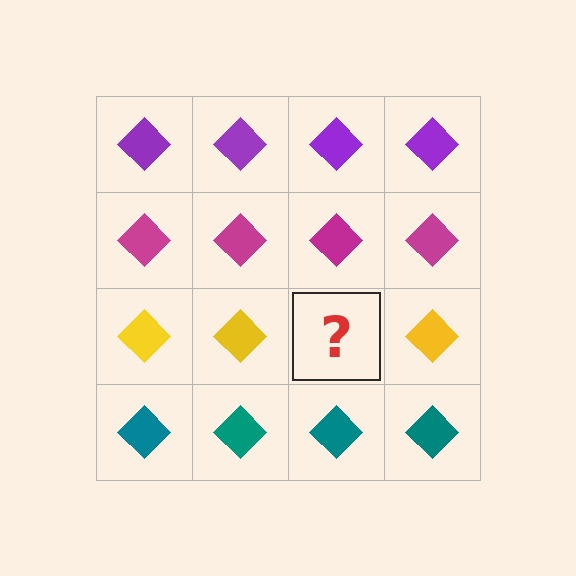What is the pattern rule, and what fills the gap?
The rule is that each row has a consistent color. The gap should be filled with a yellow diamond.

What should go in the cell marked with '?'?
The missing cell should contain a yellow diamond.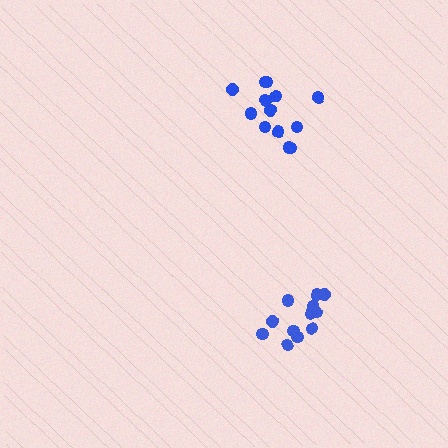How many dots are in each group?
Group 1: 12 dots, Group 2: 13 dots (25 total).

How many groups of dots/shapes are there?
There are 2 groups.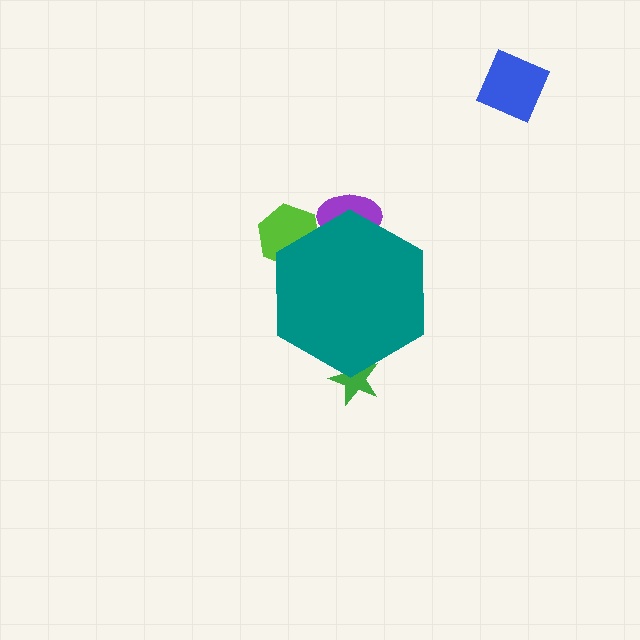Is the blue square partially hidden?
No, the blue square is fully visible.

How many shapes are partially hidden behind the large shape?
3 shapes are partially hidden.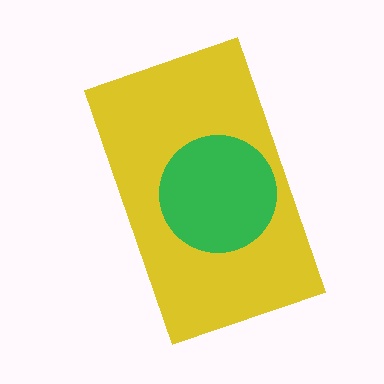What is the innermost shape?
The green circle.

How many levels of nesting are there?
2.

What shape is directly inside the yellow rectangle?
The green circle.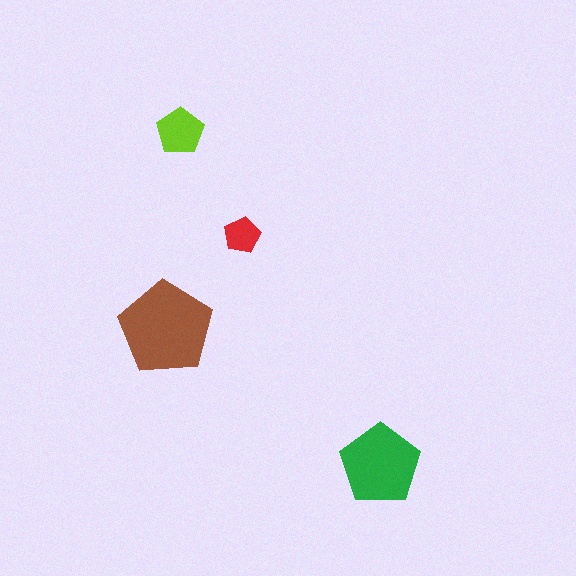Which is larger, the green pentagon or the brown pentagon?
The brown one.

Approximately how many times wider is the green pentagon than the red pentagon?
About 2 times wider.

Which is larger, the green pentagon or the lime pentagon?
The green one.